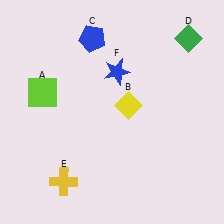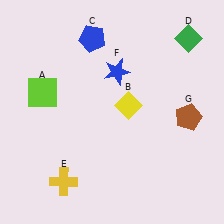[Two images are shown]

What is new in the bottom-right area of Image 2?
A brown pentagon (G) was added in the bottom-right area of Image 2.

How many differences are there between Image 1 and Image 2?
There is 1 difference between the two images.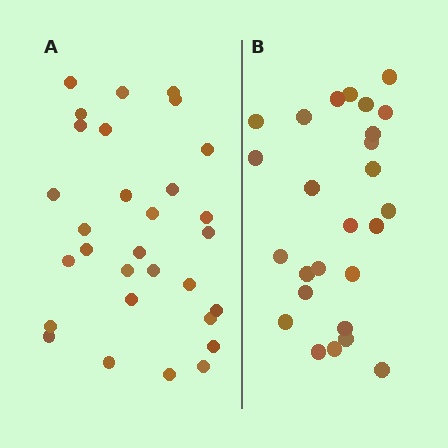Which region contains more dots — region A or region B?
Region A (the left region) has more dots.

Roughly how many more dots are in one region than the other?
Region A has about 4 more dots than region B.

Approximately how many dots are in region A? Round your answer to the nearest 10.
About 30 dots.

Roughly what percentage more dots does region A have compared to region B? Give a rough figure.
About 15% more.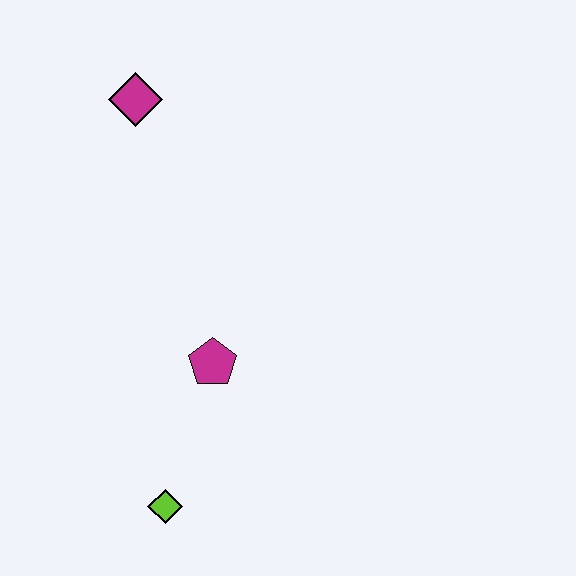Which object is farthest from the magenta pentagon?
The magenta diamond is farthest from the magenta pentagon.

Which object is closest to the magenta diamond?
The magenta pentagon is closest to the magenta diamond.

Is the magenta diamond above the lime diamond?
Yes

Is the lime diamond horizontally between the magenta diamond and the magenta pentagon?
Yes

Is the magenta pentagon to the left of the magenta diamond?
No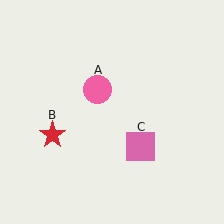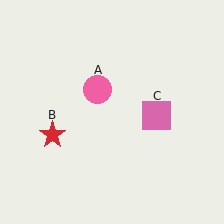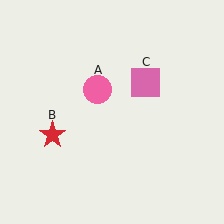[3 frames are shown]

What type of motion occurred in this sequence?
The pink square (object C) rotated counterclockwise around the center of the scene.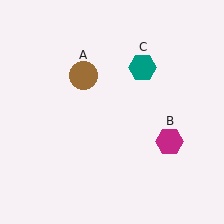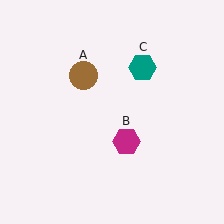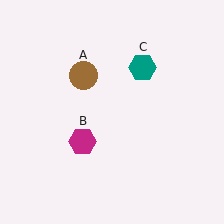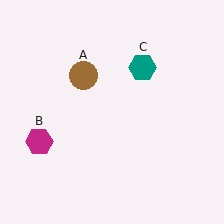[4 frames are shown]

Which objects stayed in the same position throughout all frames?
Brown circle (object A) and teal hexagon (object C) remained stationary.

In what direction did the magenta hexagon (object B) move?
The magenta hexagon (object B) moved left.